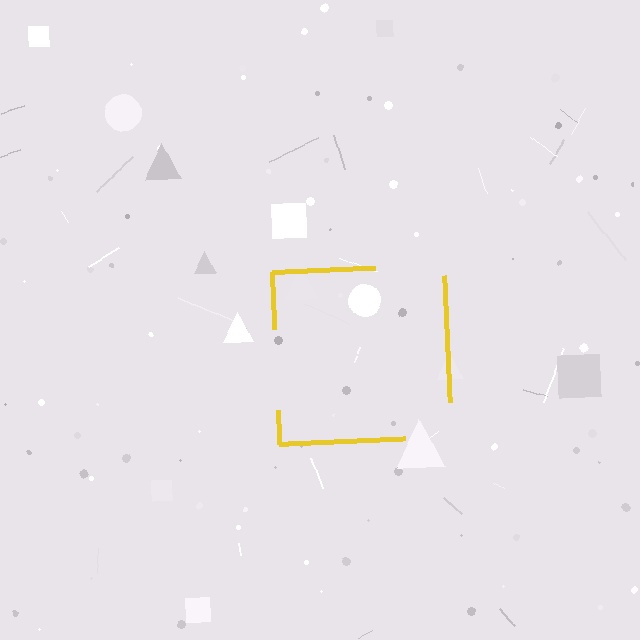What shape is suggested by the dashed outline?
The dashed outline suggests a square.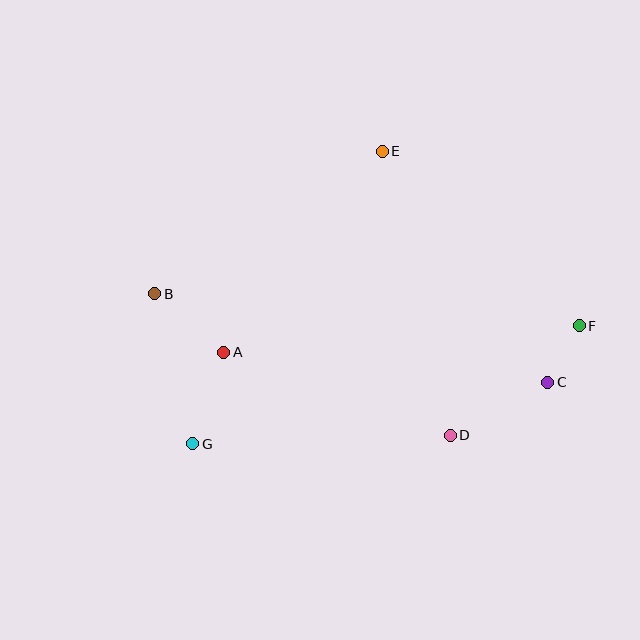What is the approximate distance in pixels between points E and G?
The distance between E and G is approximately 349 pixels.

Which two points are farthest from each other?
Points B and F are farthest from each other.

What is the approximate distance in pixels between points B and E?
The distance between B and E is approximately 268 pixels.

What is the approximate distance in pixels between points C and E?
The distance between C and E is approximately 284 pixels.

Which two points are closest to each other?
Points C and F are closest to each other.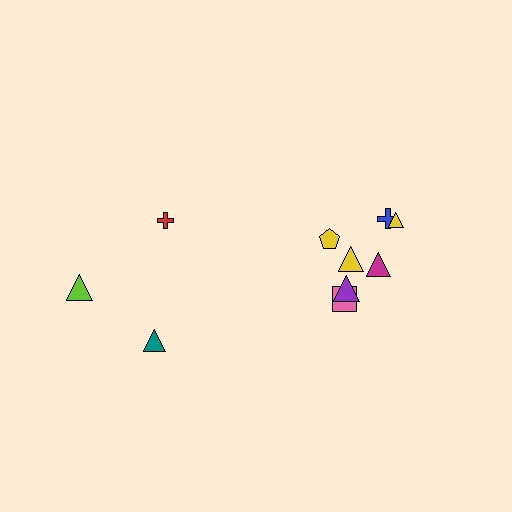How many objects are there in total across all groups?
There are 10 objects.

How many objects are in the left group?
There are 3 objects.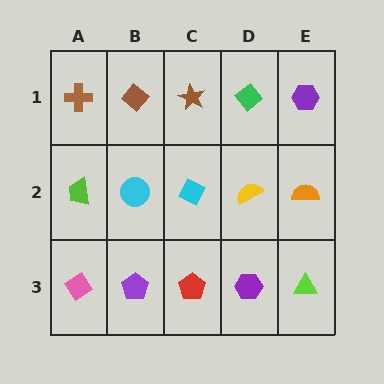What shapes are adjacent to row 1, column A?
A lime trapezoid (row 2, column A), a brown diamond (row 1, column B).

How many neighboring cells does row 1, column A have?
2.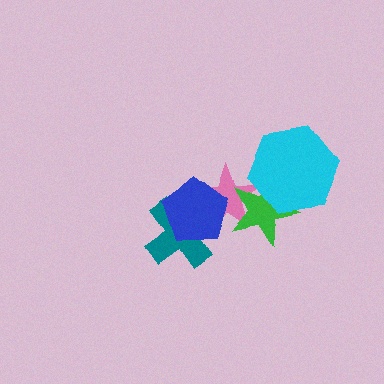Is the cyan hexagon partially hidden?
No, no other shape covers it.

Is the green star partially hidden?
Yes, it is partially covered by another shape.